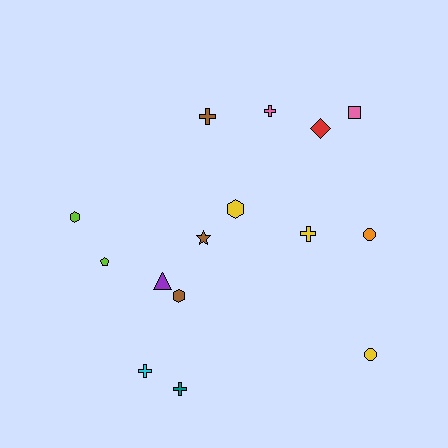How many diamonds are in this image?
There is 1 diamond.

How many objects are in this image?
There are 15 objects.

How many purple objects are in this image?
There is 1 purple object.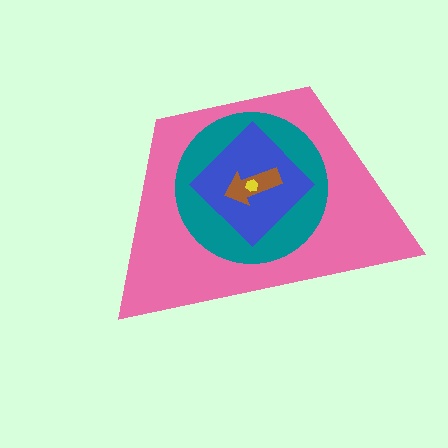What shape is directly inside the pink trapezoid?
The teal circle.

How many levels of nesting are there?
5.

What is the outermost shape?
The pink trapezoid.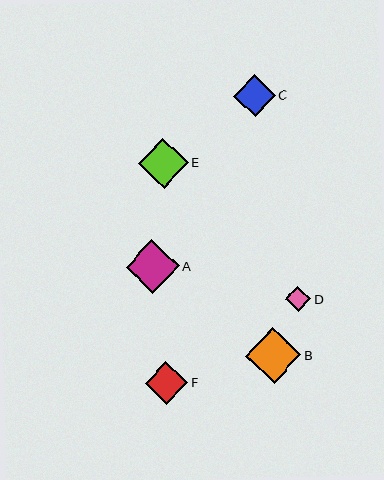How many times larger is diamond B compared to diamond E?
Diamond B is approximately 1.1 times the size of diamond E.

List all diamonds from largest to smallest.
From largest to smallest: B, A, E, F, C, D.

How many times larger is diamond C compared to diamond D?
Diamond C is approximately 1.7 times the size of diamond D.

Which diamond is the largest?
Diamond B is the largest with a size of approximately 56 pixels.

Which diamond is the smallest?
Diamond D is the smallest with a size of approximately 25 pixels.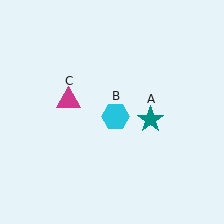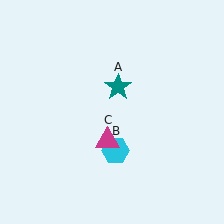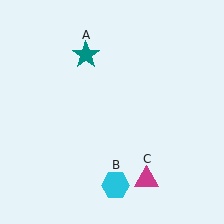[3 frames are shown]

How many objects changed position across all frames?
3 objects changed position: teal star (object A), cyan hexagon (object B), magenta triangle (object C).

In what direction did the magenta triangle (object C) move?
The magenta triangle (object C) moved down and to the right.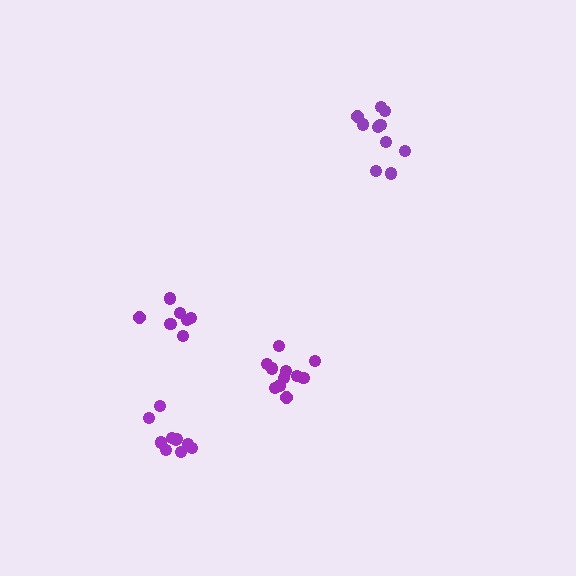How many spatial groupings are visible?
There are 4 spatial groupings.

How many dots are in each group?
Group 1: 10 dots, Group 2: 7 dots, Group 3: 10 dots, Group 4: 11 dots (38 total).